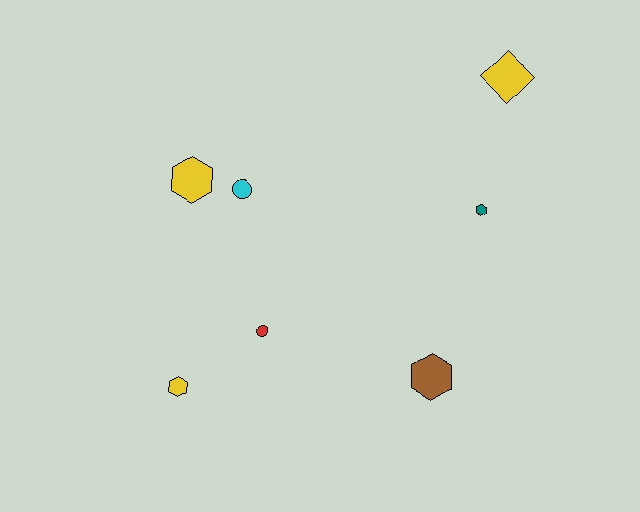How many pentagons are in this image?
There are no pentagons.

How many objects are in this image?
There are 7 objects.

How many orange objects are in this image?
There are no orange objects.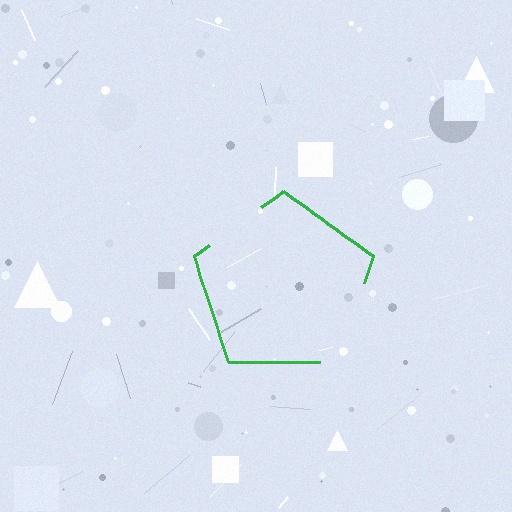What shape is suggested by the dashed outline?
The dashed outline suggests a pentagon.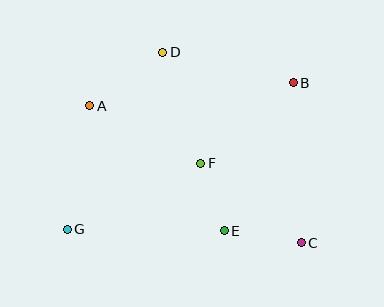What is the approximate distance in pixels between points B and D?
The distance between B and D is approximately 134 pixels.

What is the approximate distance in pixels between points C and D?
The distance between C and D is approximately 235 pixels.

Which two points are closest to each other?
Points E and F are closest to each other.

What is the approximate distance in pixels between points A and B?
The distance between A and B is approximately 205 pixels.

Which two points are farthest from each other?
Points B and G are farthest from each other.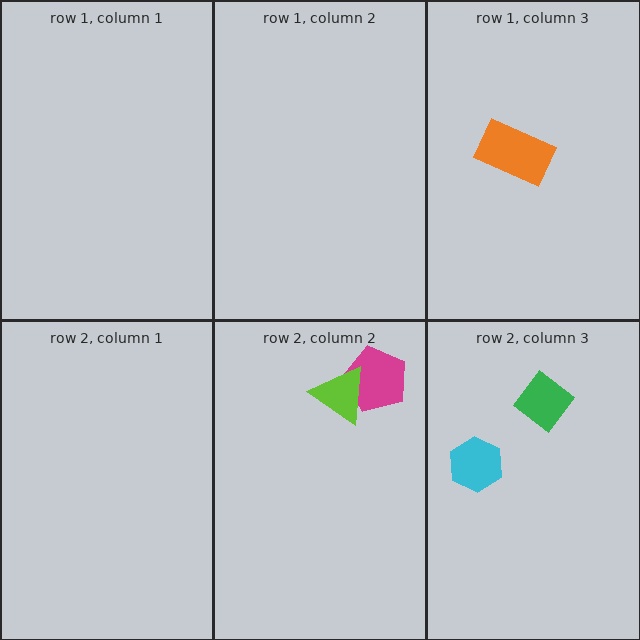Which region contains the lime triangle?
The row 2, column 2 region.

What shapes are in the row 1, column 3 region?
The orange rectangle.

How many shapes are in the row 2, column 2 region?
2.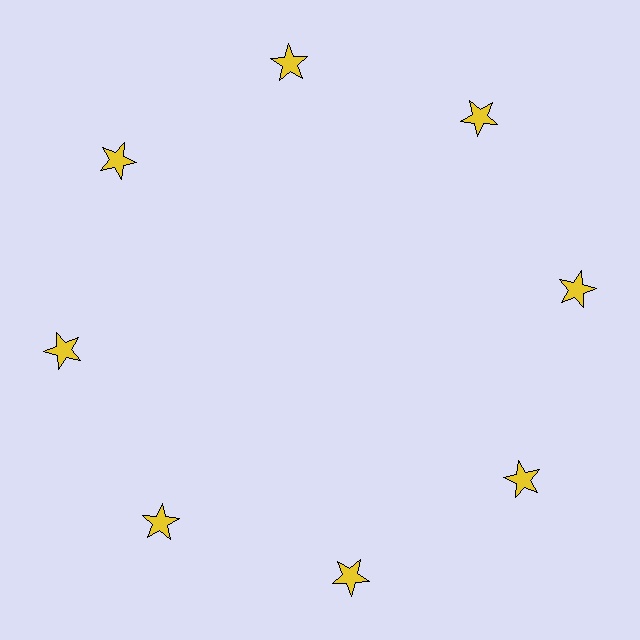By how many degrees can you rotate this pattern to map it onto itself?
The pattern maps onto itself every 45 degrees of rotation.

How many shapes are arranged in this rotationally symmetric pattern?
There are 8 shapes, arranged in 8 groups of 1.